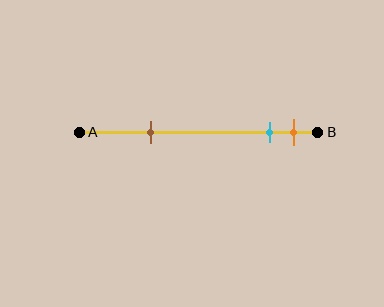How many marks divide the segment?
There are 3 marks dividing the segment.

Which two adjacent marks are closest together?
The cyan and orange marks are the closest adjacent pair.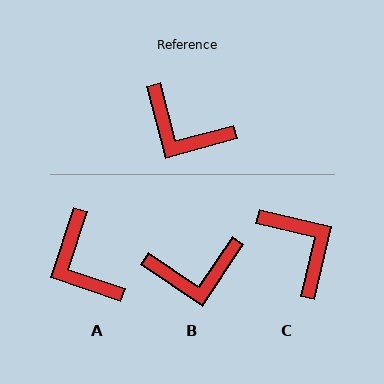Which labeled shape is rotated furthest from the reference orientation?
C, about 152 degrees away.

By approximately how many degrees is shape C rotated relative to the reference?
Approximately 152 degrees counter-clockwise.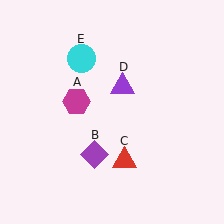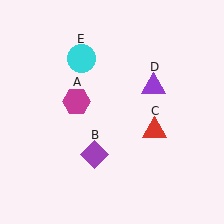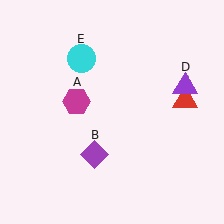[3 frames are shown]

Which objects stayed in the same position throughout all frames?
Magenta hexagon (object A) and purple diamond (object B) and cyan circle (object E) remained stationary.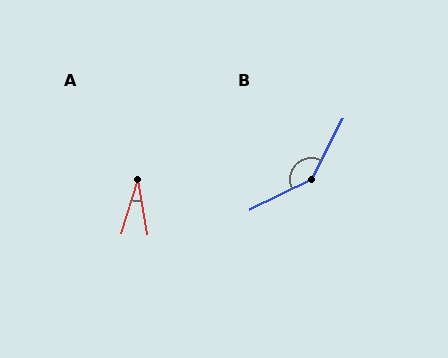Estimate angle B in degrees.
Approximately 145 degrees.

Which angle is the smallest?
A, at approximately 26 degrees.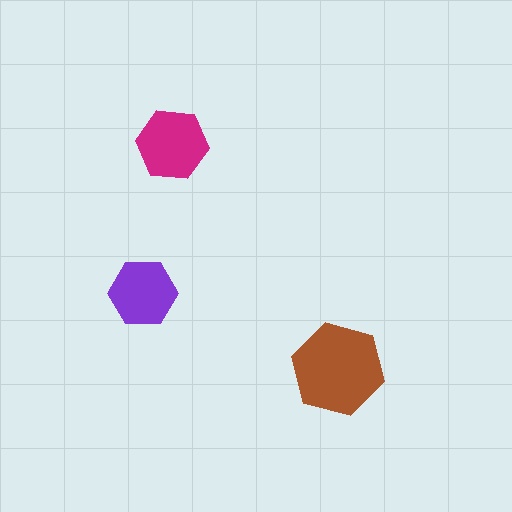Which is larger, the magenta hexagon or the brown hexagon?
The brown one.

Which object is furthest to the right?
The brown hexagon is rightmost.